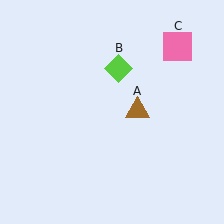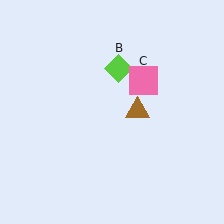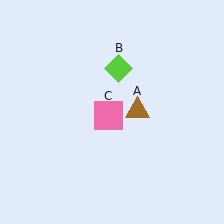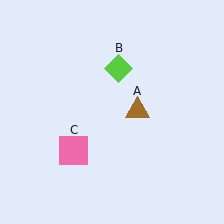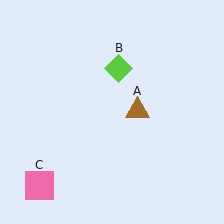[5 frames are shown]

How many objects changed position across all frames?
1 object changed position: pink square (object C).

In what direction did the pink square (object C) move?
The pink square (object C) moved down and to the left.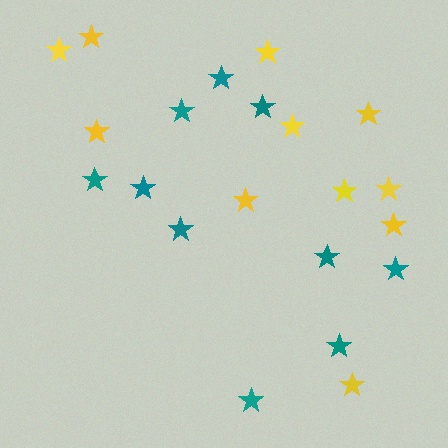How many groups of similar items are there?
There are 2 groups: one group of yellow stars (11) and one group of teal stars (10).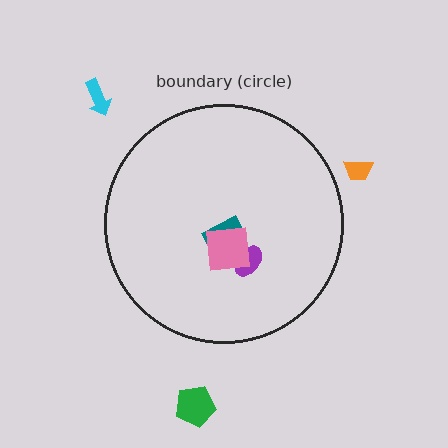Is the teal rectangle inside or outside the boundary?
Inside.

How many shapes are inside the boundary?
3 inside, 3 outside.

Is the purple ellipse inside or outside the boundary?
Inside.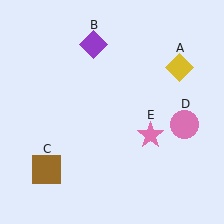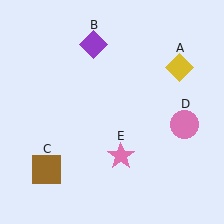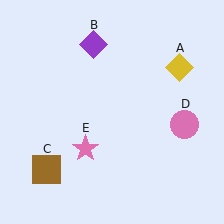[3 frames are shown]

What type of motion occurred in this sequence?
The pink star (object E) rotated clockwise around the center of the scene.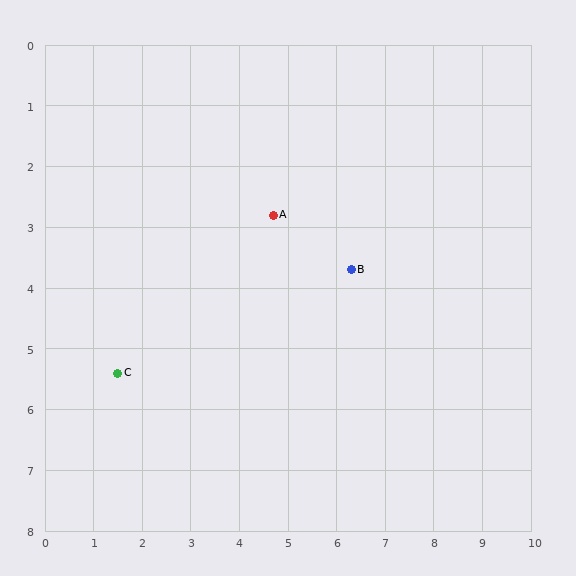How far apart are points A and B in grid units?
Points A and B are about 1.8 grid units apart.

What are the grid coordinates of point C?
Point C is at approximately (1.5, 5.4).